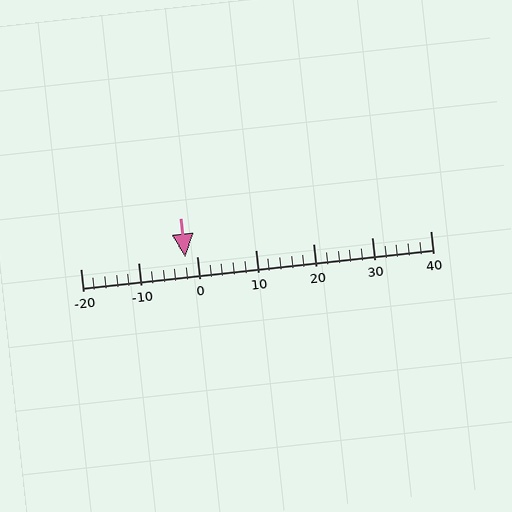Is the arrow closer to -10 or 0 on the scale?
The arrow is closer to 0.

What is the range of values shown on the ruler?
The ruler shows values from -20 to 40.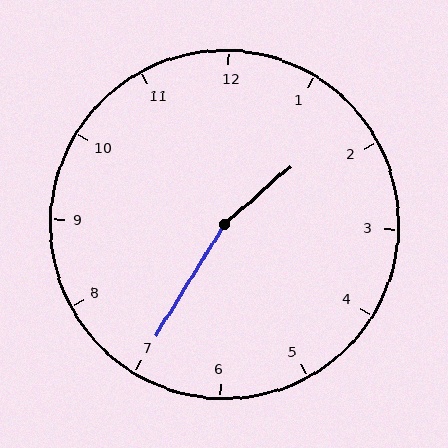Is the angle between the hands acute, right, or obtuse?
It is obtuse.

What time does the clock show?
1:35.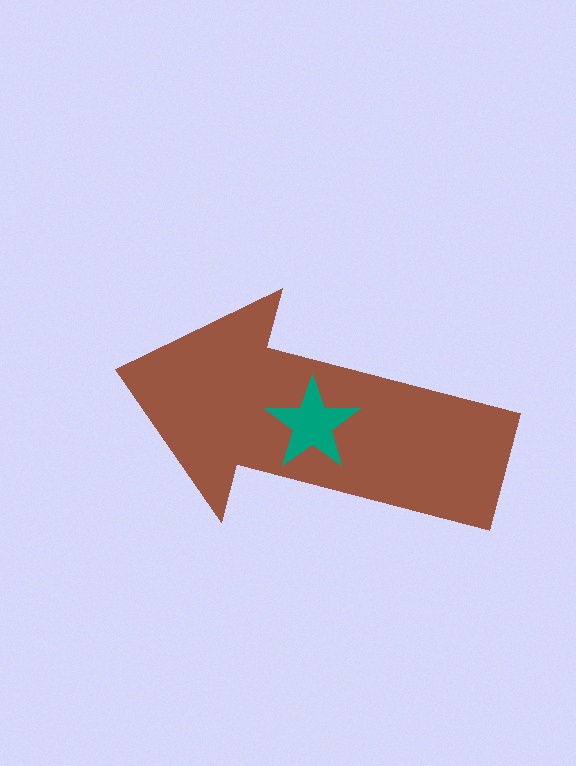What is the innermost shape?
The teal star.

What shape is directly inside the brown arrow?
The teal star.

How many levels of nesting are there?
2.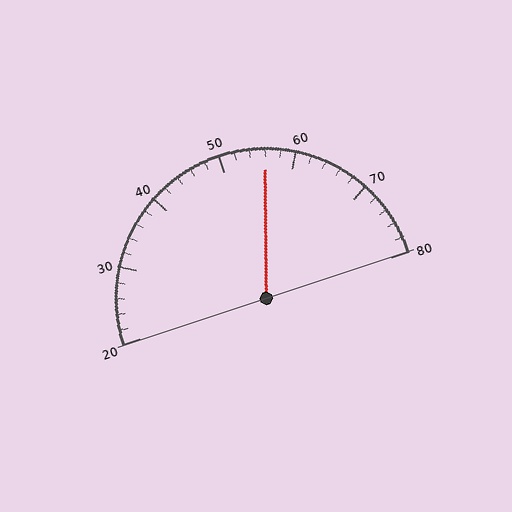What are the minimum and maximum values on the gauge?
The gauge ranges from 20 to 80.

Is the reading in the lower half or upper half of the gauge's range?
The reading is in the upper half of the range (20 to 80).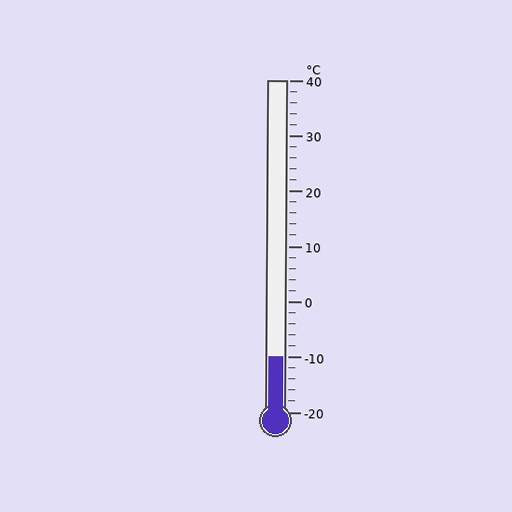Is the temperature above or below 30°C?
The temperature is below 30°C.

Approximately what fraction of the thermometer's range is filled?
The thermometer is filled to approximately 15% of its range.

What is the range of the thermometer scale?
The thermometer scale ranges from -20°C to 40°C.